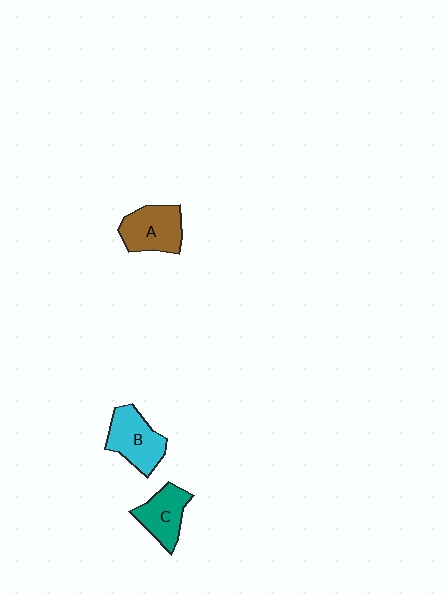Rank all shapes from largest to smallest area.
From largest to smallest: B (cyan), A (brown), C (teal).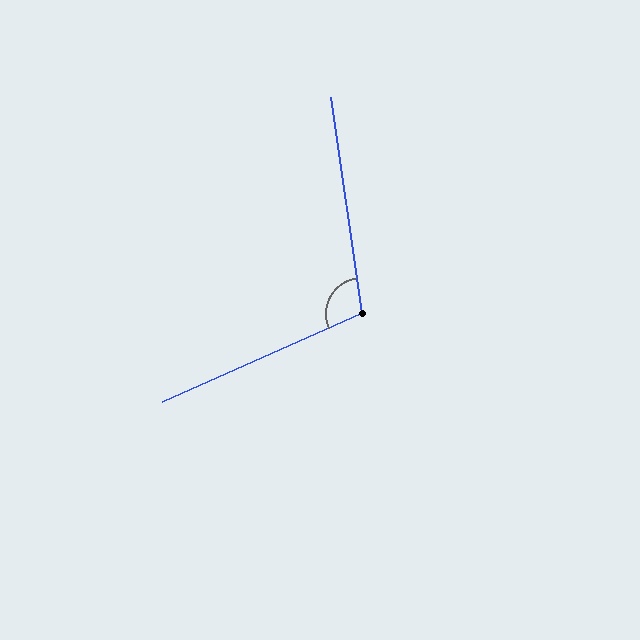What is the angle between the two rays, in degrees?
Approximately 106 degrees.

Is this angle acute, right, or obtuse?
It is obtuse.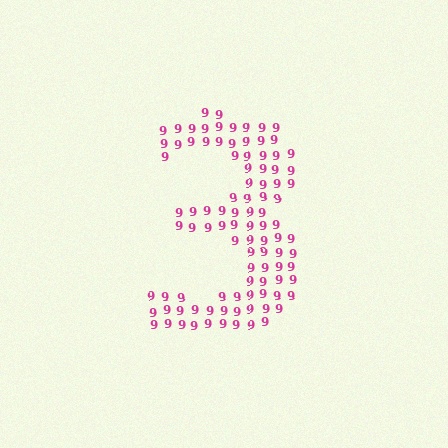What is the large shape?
The large shape is the digit 3.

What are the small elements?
The small elements are digit 9's.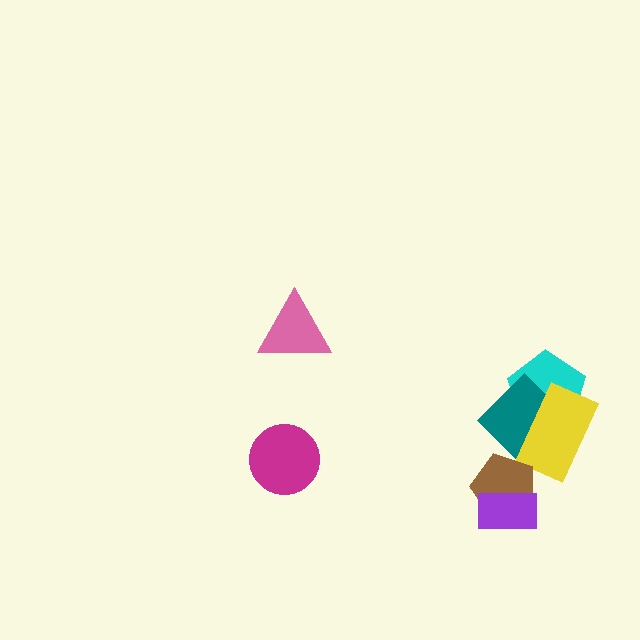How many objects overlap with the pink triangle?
0 objects overlap with the pink triangle.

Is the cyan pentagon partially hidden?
Yes, it is partially covered by another shape.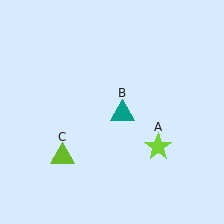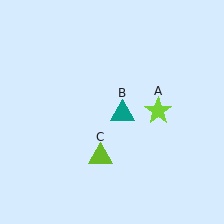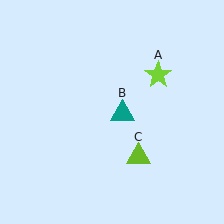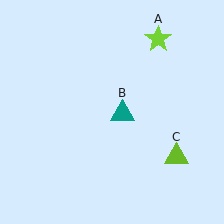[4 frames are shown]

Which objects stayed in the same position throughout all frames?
Teal triangle (object B) remained stationary.